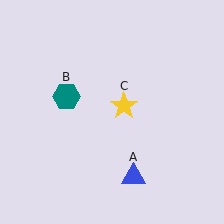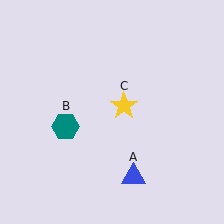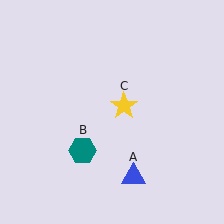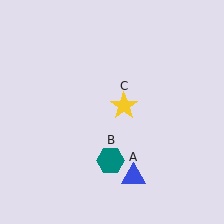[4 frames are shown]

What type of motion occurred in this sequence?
The teal hexagon (object B) rotated counterclockwise around the center of the scene.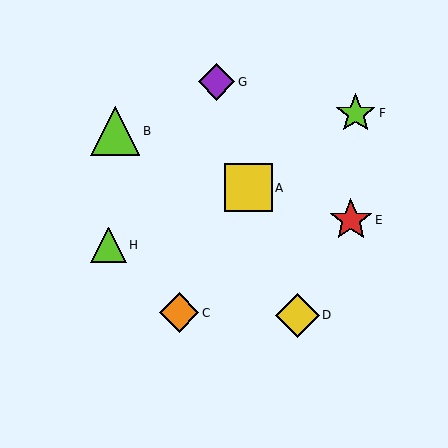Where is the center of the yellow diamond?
The center of the yellow diamond is at (297, 315).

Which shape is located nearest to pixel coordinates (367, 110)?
The lime star (labeled F) at (356, 113) is nearest to that location.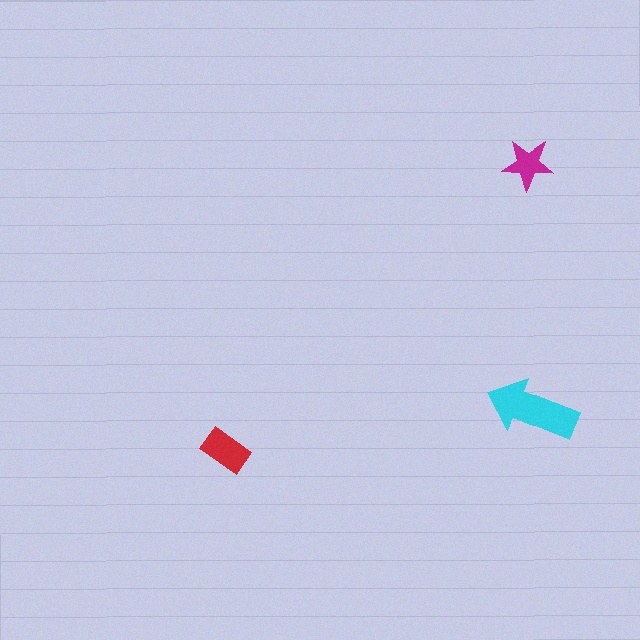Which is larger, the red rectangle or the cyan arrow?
The cyan arrow.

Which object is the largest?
The cyan arrow.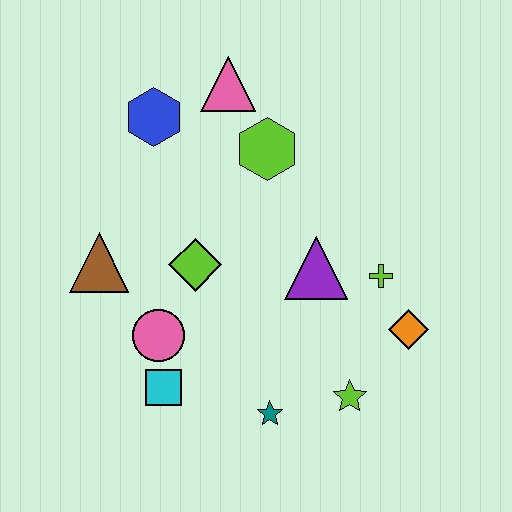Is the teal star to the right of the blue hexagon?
Yes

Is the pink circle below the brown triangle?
Yes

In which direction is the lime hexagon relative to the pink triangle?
The lime hexagon is below the pink triangle.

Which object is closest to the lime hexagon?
The pink triangle is closest to the lime hexagon.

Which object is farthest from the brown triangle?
The orange diamond is farthest from the brown triangle.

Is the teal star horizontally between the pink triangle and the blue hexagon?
No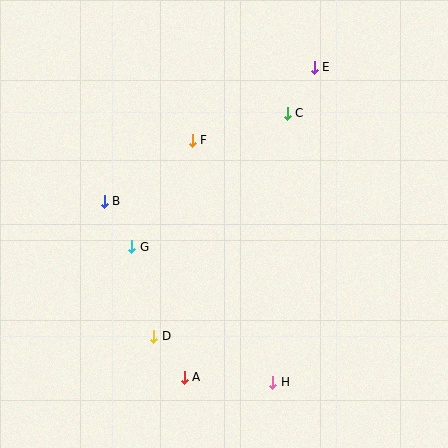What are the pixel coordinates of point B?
Point B is at (104, 202).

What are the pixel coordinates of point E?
Point E is at (314, 67).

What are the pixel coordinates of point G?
Point G is at (132, 247).